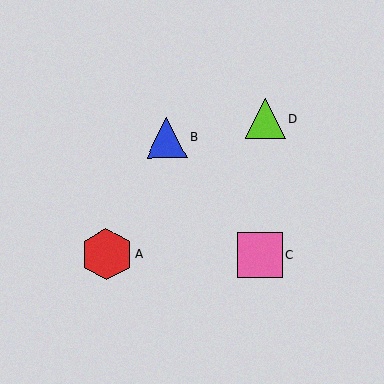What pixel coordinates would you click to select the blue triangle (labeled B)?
Click at (167, 138) to select the blue triangle B.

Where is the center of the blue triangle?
The center of the blue triangle is at (167, 138).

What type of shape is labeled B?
Shape B is a blue triangle.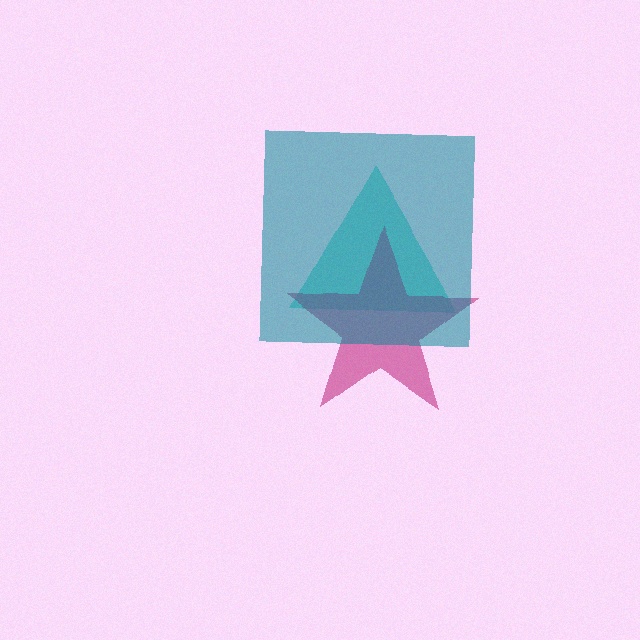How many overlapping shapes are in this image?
There are 3 overlapping shapes in the image.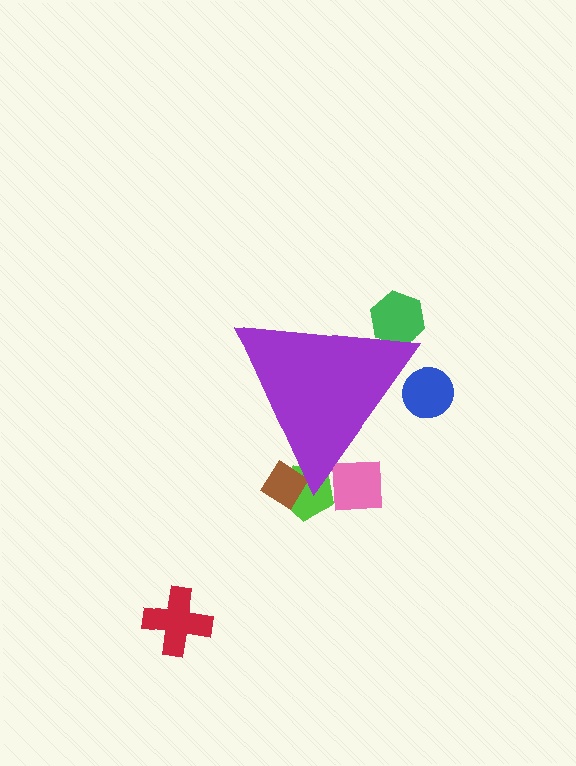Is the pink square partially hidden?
Yes, the pink square is partially hidden behind the purple triangle.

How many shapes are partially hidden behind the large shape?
5 shapes are partially hidden.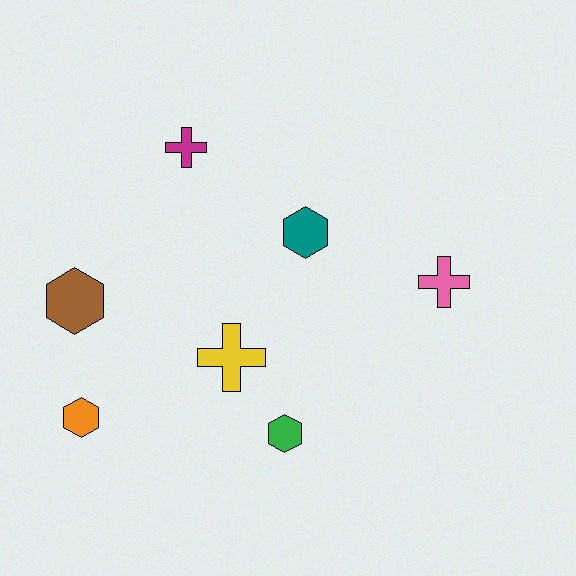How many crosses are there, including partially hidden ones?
There are 3 crosses.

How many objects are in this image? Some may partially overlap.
There are 7 objects.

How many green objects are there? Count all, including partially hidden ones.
There is 1 green object.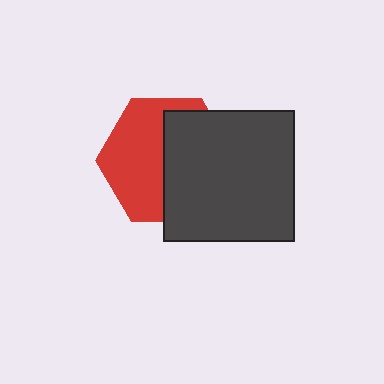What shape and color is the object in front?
The object in front is a dark gray square.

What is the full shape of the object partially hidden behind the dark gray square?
The partially hidden object is a red hexagon.